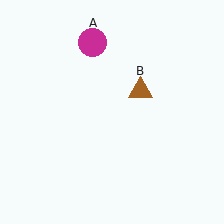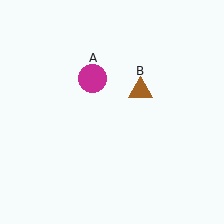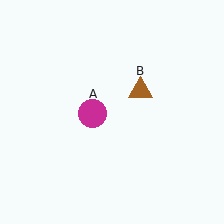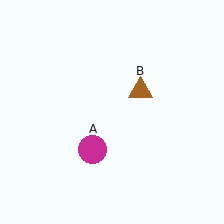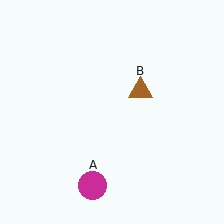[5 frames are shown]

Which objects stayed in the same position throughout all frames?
Brown triangle (object B) remained stationary.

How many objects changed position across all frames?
1 object changed position: magenta circle (object A).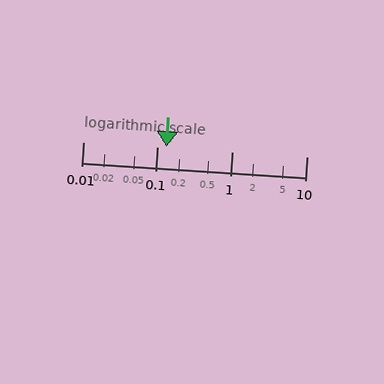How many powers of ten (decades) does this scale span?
The scale spans 3 decades, from 0.01 to 10.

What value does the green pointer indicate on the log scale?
The pointer indicates approximately 0.13.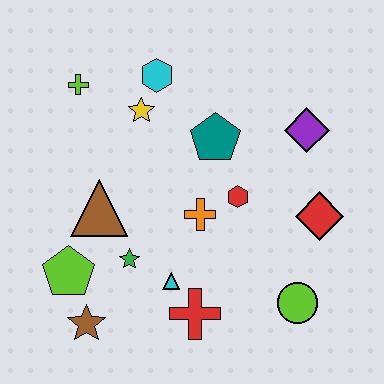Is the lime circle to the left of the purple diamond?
Yes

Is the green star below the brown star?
No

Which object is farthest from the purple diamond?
The brown star is farthest from the purple diamond.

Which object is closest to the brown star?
The lime pentagon is closest to the brown star.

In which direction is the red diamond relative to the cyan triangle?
The red diamond is to the right of the cyan triangle.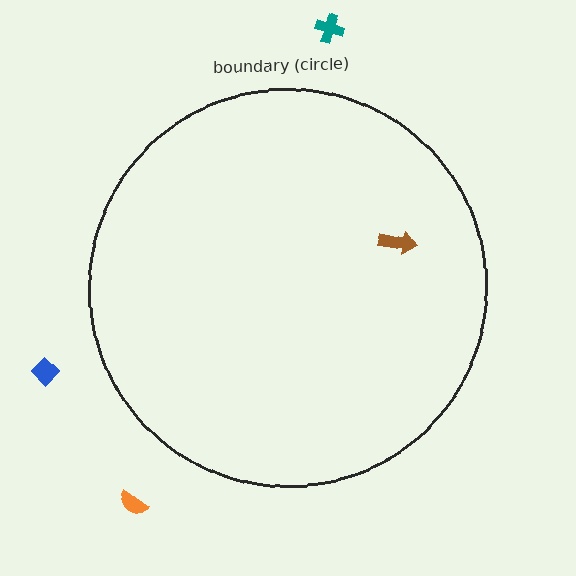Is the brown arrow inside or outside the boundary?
Inside.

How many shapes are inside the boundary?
1 inside, 3 outside.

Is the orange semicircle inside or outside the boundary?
Outside.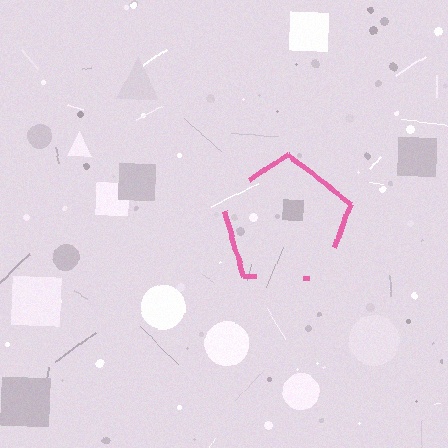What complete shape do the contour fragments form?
The contour fragments form a pentagon.